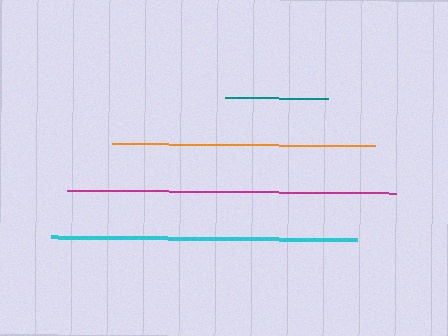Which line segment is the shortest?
The teal line is the shortest at approximately 103 pixels.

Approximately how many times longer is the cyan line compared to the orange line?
The cyan line is approximately 1.2 times the length of the orange line.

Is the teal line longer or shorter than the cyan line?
The cyan line is longer than the teal line.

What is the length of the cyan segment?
The cyan segment is approximately 306 pixels long.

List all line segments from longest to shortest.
From longest to shortest: magenta, cyan, orange, teal.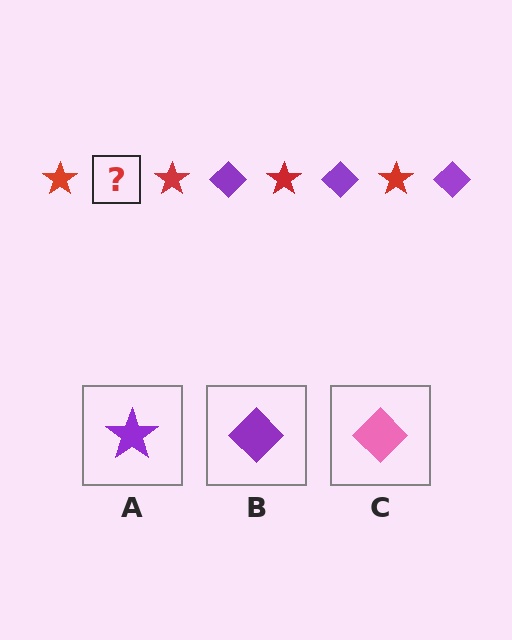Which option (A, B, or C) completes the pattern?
B.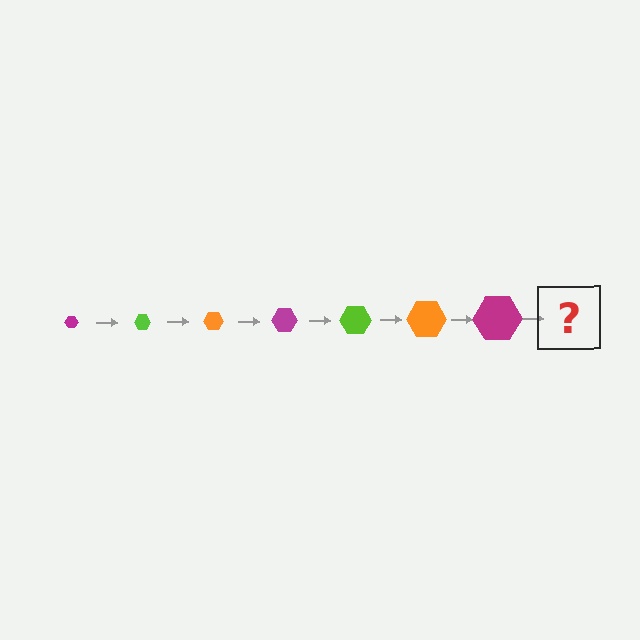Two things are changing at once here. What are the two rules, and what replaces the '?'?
The two rules are that the hexagon grows larger each step and the color cycles through magenta, lime, and orange. The '?' should be a lime hexagon, larger than the previous one.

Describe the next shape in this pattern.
It should be a lime hexagon, larger than the previous one.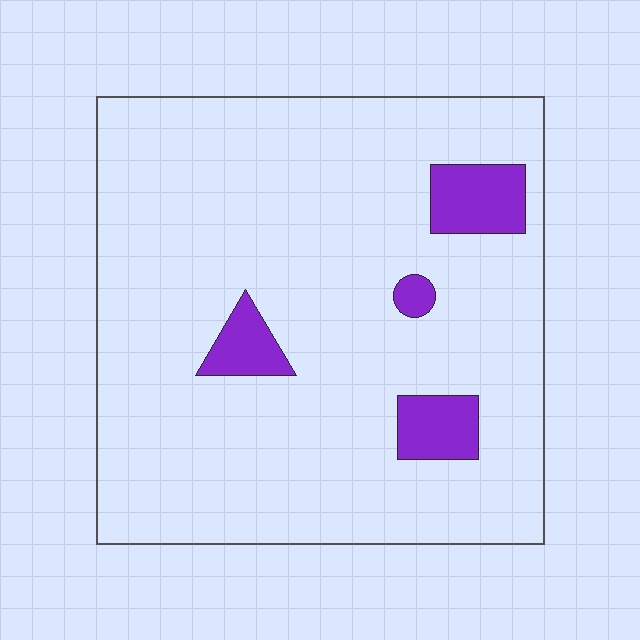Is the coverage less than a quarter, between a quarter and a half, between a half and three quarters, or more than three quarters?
Less than a quarter.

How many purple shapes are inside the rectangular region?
4.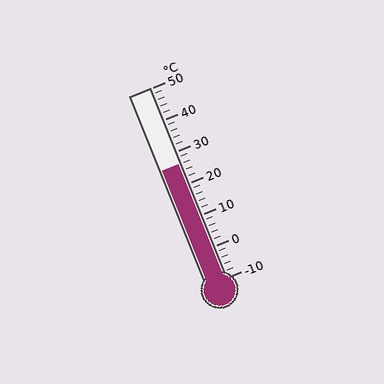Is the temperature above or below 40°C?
The temperature is below 40°C.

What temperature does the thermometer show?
The thermometer shows approximately 26°C.